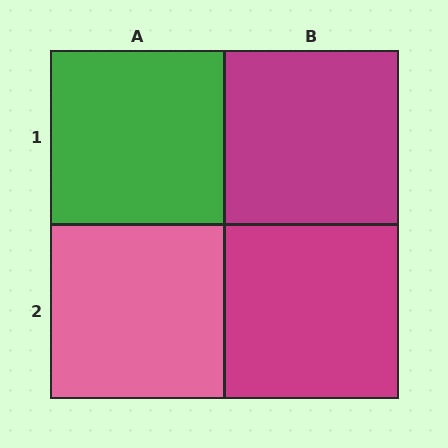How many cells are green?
1 cell is green.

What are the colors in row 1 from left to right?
Green, magenta.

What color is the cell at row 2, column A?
Pink.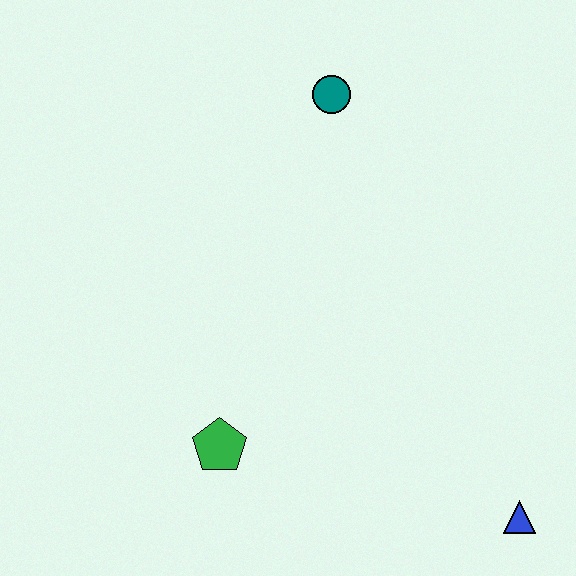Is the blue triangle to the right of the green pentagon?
Yes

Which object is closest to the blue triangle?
The green pentagon is closest to the blue triangle.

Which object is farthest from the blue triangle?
The teal circle is farthest from the blue triangle.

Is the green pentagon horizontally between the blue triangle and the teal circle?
No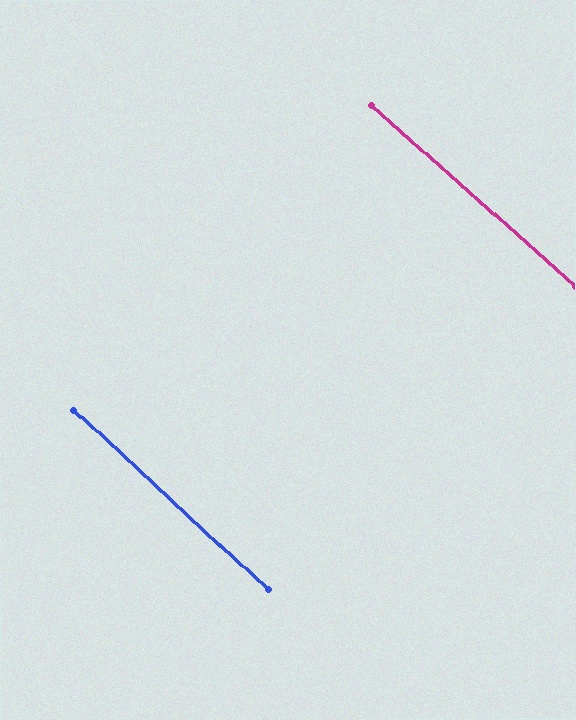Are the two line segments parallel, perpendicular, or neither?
Parallel — their directions differ by only 1.2°.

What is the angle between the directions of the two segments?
Approximately 1 degree.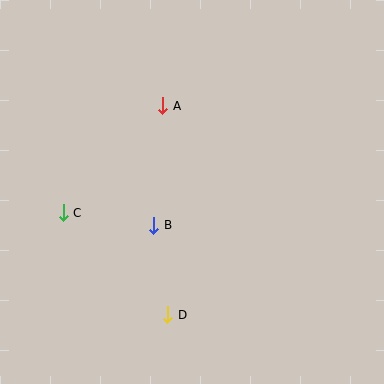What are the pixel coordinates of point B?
Point B is at (154, 225).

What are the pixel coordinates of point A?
Point A is at (163, 106).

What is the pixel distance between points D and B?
The distance between D and B is 91 pixels.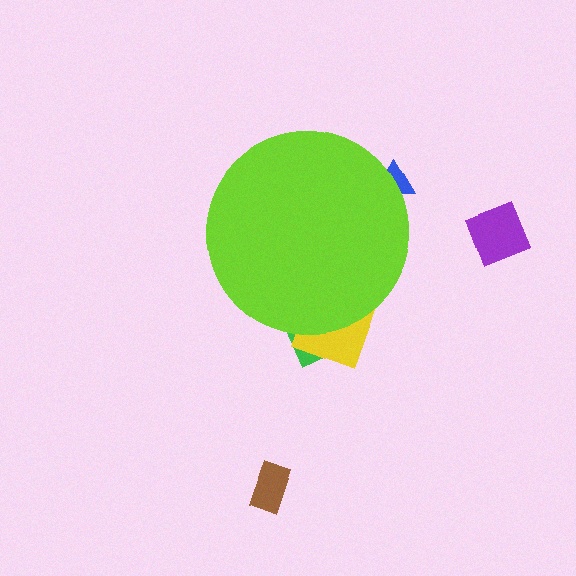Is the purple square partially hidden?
No, the purple square is fully visible.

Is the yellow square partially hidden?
Yes, the yellow square is partially hidden behind the lime circle.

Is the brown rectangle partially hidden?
No, the brown rectangle is fully visible.